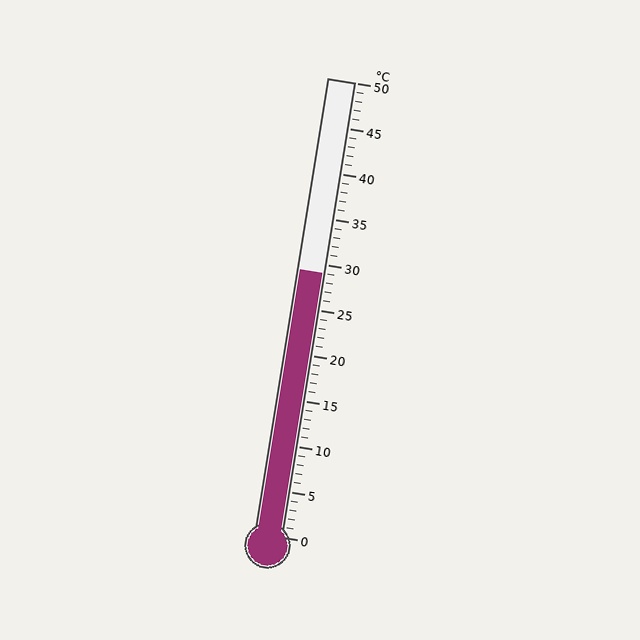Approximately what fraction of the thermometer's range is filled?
The thermometer is filled to approximately 60% of its range.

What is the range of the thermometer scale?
The thermometer scale ranges from 0°C to 50°C.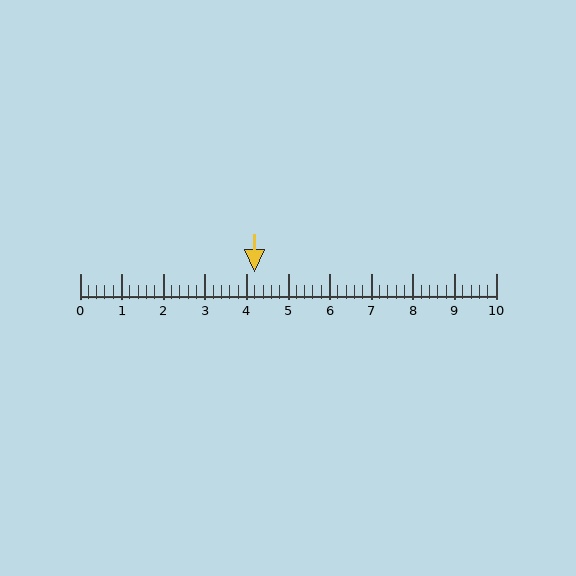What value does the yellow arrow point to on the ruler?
The yellow arrow points to approximately 4.2.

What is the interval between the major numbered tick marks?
The major tick marks are spaced 1 units apart.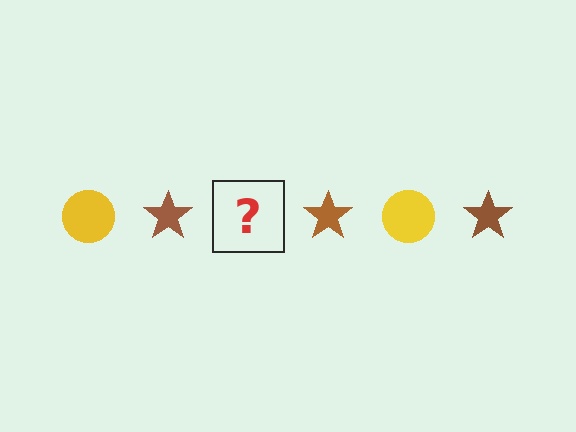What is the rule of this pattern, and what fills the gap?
The rule is that the pattern alternates between yellow circle and brown star. The gap should be filled with a yellow circle.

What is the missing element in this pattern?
The missing element is a yellow circle.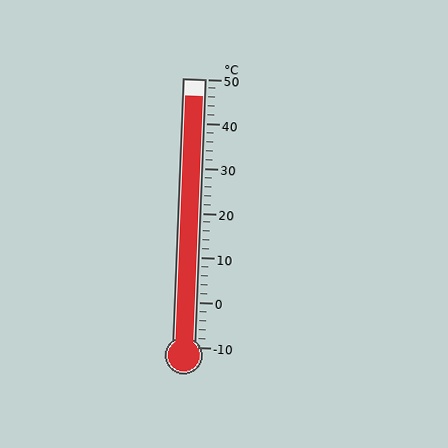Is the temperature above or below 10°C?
The temperature is above 10°C.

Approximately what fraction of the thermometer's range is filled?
The thermometer is filled to approximately 95% of its range.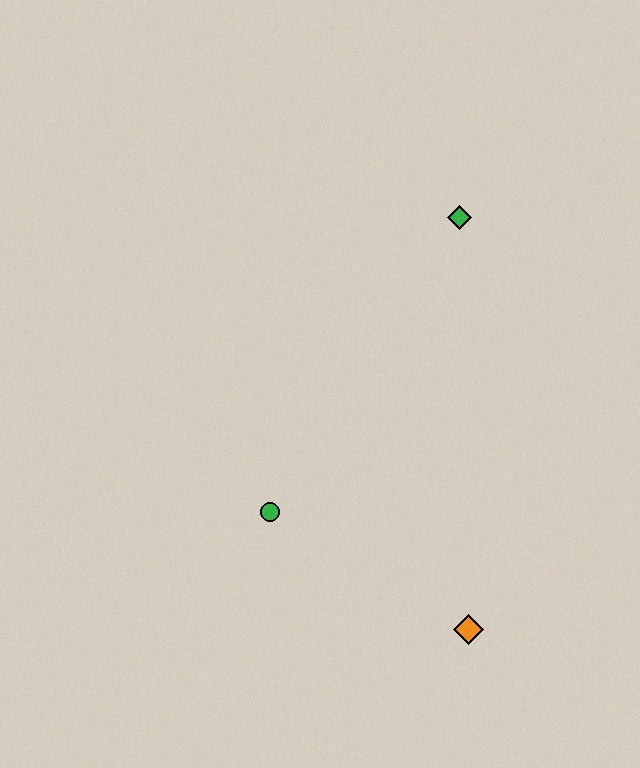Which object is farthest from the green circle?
The green diamond is farthest from the green circle.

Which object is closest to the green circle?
The orange diamond is closest to the green circle.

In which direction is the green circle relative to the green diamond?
The green circle is below the green diamond.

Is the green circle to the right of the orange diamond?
No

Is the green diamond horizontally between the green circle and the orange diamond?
Yes